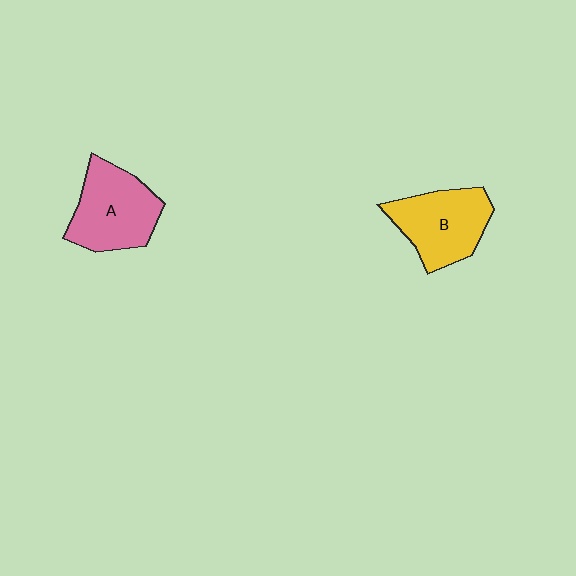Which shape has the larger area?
Shape A (pink).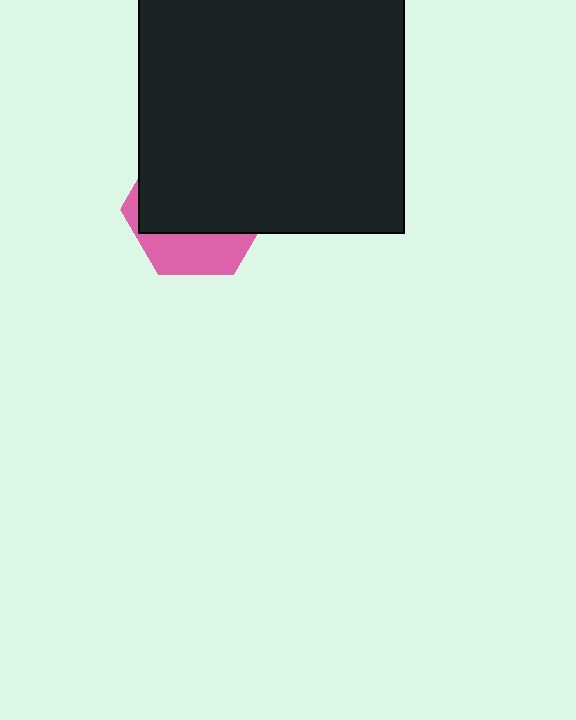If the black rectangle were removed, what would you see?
You would see the complete pink hexagon.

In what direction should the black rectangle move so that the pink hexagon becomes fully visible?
The black rectangle should move up. That is the shortest direction to clear the overlap and leave the pink hexagon fully visible.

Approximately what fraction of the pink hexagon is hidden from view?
Roughly 69% of the pink hexagon is hidden behind the black rectangle.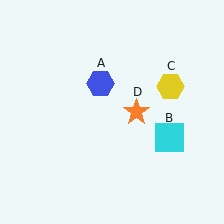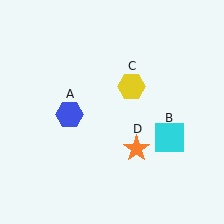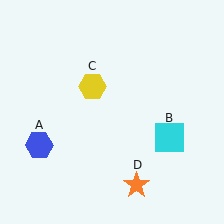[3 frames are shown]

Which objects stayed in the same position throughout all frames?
Cyan square (object B) remained stationary.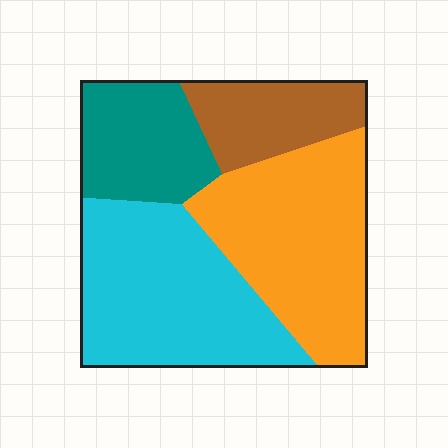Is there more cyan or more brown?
Cyan.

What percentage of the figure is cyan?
Cyan takes up about one third (1/3) of the figure.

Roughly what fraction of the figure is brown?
Brown takes up about one sixth (1/6) of the figure.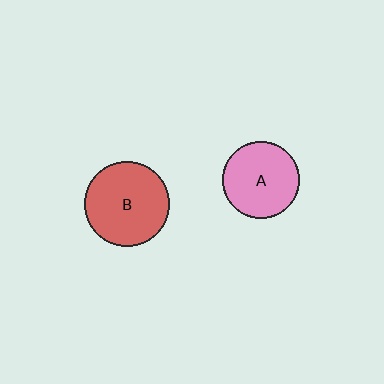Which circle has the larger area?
Circle B (red).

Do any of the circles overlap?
No, none of the circles overlap.